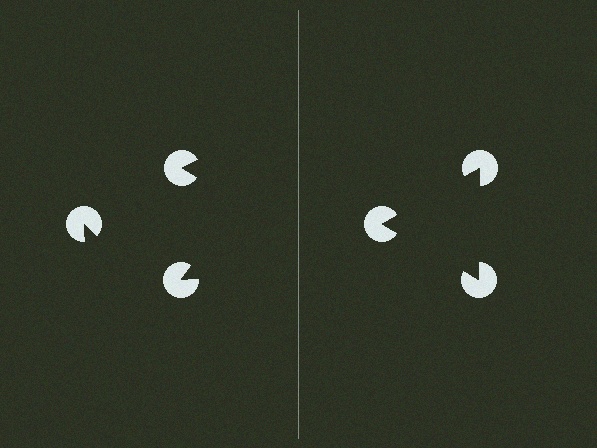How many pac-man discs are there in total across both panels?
6 — 3 on each side.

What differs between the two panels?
The pac-man discs are positioned identically on both sides; only the wedge orientations differ. On the right they align to a triangle; on the left they are misaligned.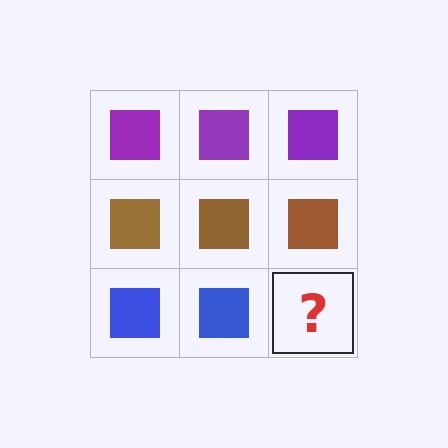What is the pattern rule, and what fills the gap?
The rule is that each row has a consistent color. The gap should be filled with a blue square.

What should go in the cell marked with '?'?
The missing cell should contain a blue square.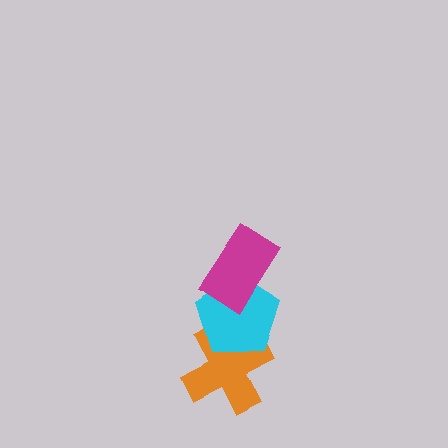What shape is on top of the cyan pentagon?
The magenta rectangle is on top of the cyan pentagon.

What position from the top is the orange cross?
The orange cross is 3rd from the top.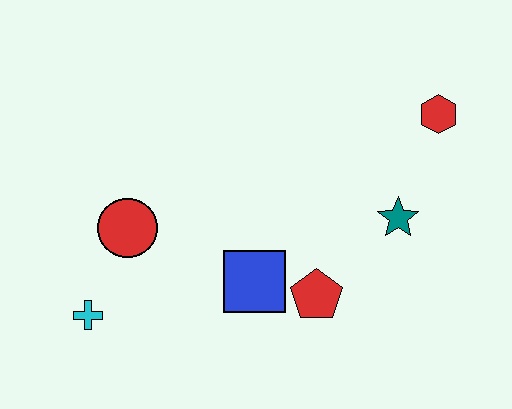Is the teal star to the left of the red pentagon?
No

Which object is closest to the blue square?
The red pentagon is closest to the blue square.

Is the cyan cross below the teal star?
Yes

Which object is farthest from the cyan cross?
The red hexagon is farthest from the cyan cross.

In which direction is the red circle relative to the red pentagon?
The red circle is to the left of the red pentagon.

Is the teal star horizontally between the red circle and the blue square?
No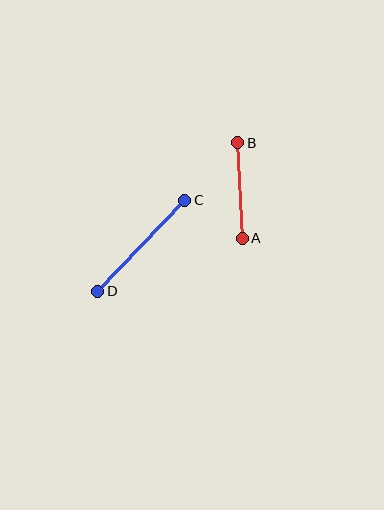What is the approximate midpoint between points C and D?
The midpoint is at approximately (141, 246) pixels.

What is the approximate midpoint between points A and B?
The midpoint is at approximately (240, 191) pixels.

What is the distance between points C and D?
The distance is approximately 126 pixels.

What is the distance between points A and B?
The distance is approximately 96 pixels.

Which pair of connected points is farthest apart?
Points C and D are farthest apart.